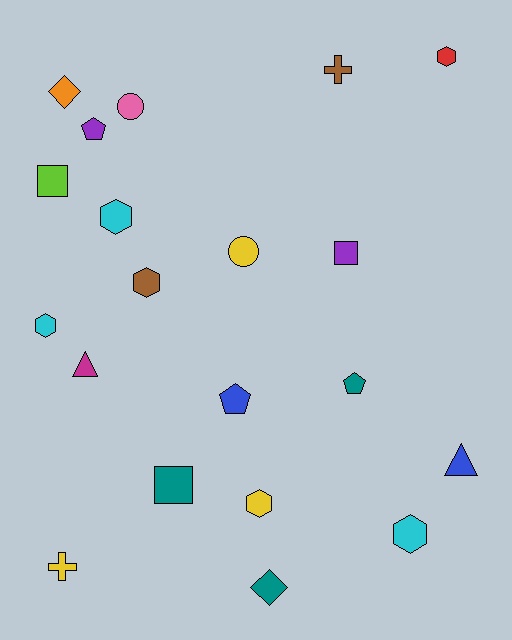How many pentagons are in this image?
There are 3 pentagons.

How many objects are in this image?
There are 20 objects.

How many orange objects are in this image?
There is 1 orange object.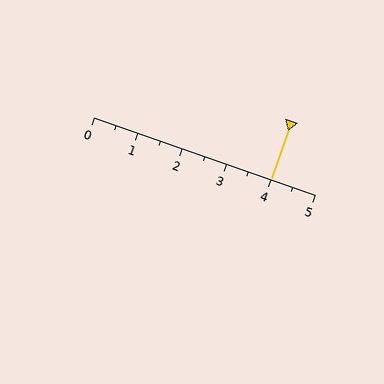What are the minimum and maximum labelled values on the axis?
The axis runs from 0 to 5.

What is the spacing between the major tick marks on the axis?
The major ticks are spaced 1 apart.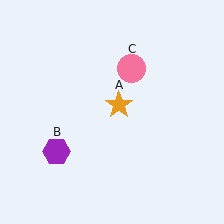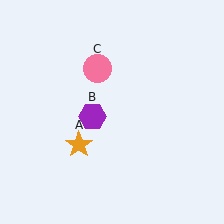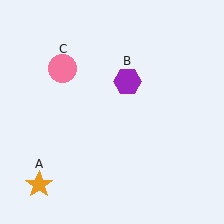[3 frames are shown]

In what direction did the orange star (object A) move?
The orange star (object A) moved down and to the left.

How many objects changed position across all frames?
3 objects changed position: orange star (object A), purple hexagon (object B), pink circle (object C).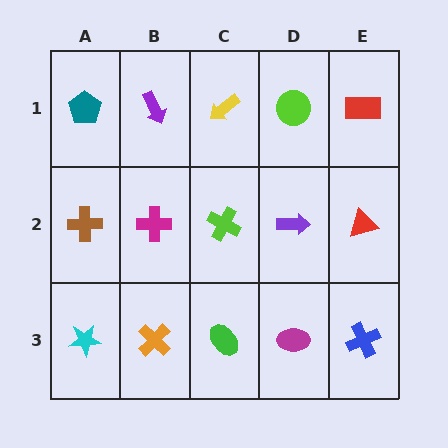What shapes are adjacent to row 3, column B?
A magenta cross (row 2, column B), a cyan star (row 3, column A), a green ellipse (row 3, column C).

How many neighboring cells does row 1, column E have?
2.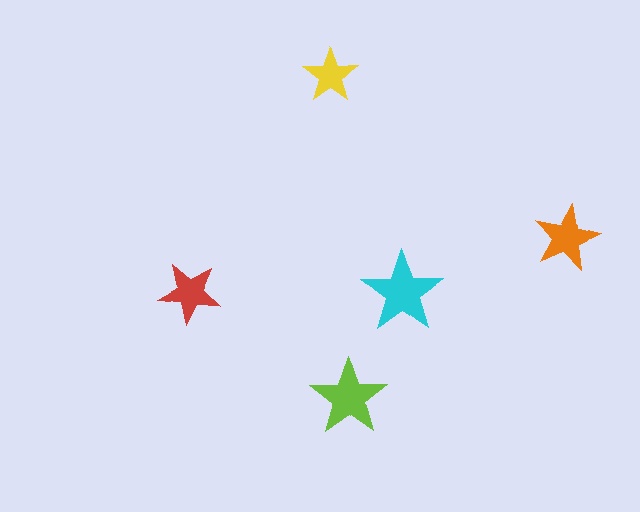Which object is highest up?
The yellow star is topmost.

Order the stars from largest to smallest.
the cyan one, the lime one, the orange one, the red one, the yellow one.